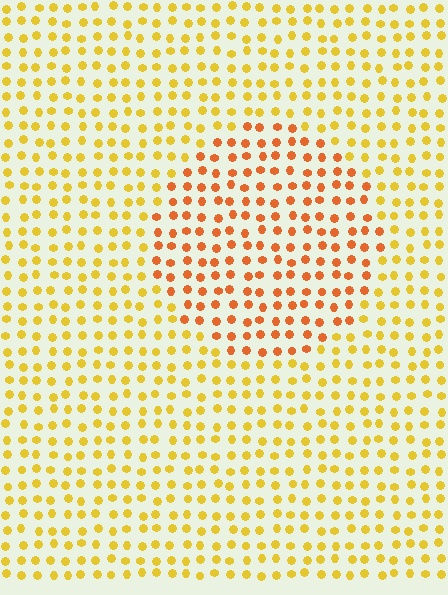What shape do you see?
I see a circle.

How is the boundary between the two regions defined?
The boundary is defined purely by a slight shift in hue (about 31 degrees). Spacing, size, and orientation are identical on both sides.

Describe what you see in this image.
The image is filled with small yellow elements in a uniform arrangement. A circle-shaped region is visible where the elements are tinted to a slightly different hue, forming a subtle color boundary.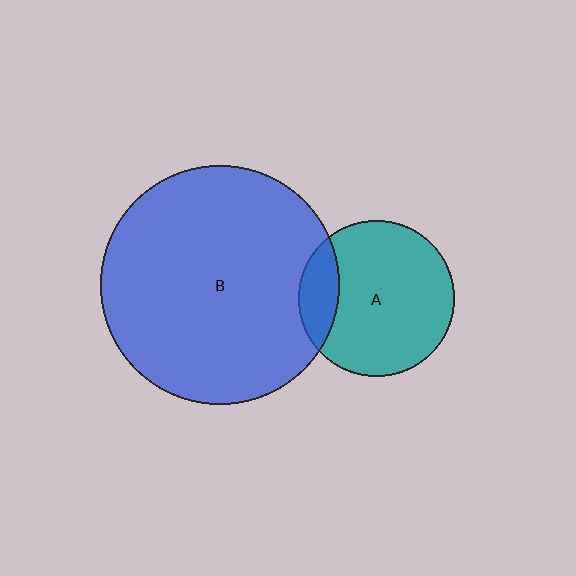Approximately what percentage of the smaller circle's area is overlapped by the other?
Approximately 15%.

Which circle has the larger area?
Circle B (blue).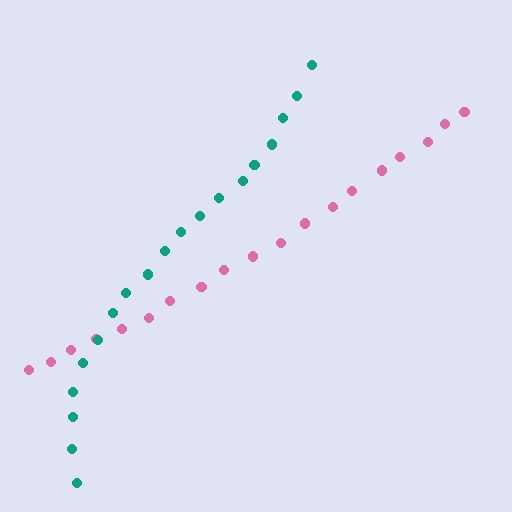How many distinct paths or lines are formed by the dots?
There are 2 distinct paths.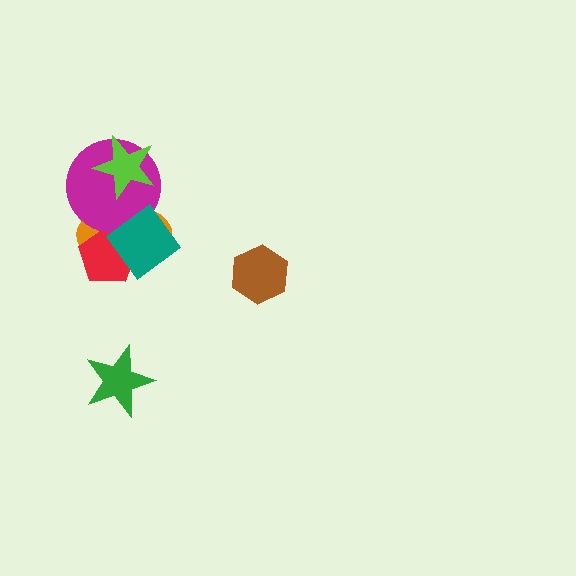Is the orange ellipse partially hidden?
Yes, it is partially covered by another shape.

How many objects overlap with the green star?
0 objects overlap with the green star.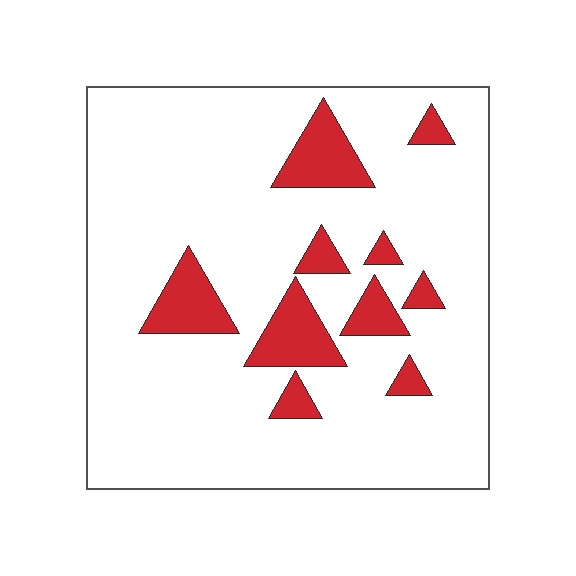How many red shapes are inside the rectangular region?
10.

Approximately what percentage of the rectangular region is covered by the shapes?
Approximately 15%.